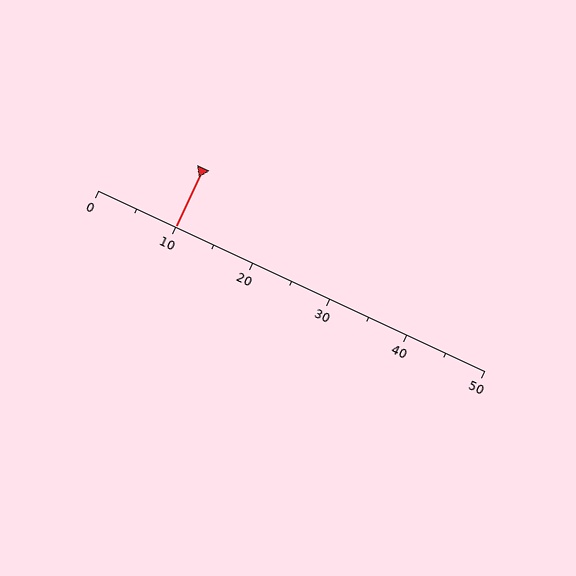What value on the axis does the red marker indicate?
The marker indicates approximately 10.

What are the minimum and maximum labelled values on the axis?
The axis runs from 0 to 50.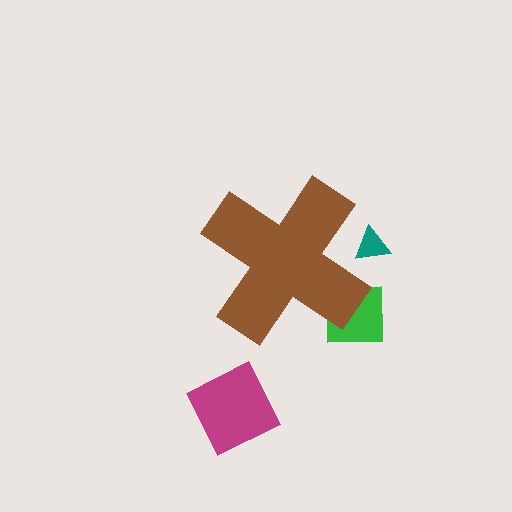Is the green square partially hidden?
Yes, the green square is partially hidden behind the brown cross.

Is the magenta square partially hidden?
No, the magenta square is fully visible.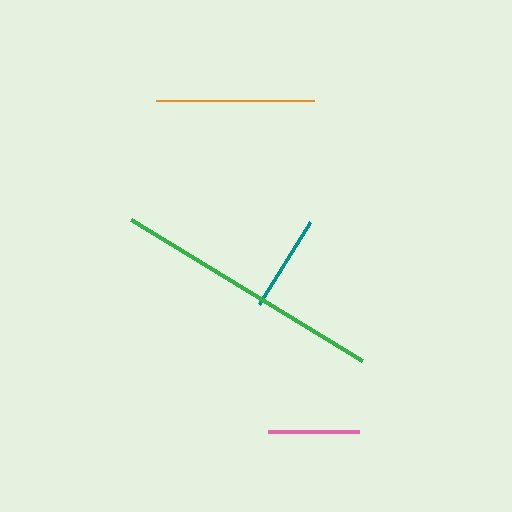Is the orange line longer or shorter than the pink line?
The orange line is longer than the pink line.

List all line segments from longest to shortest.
From longest to shortest: green, orange, teal, pink.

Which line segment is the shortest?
The pink line is the shortest at approximately 91 pixels.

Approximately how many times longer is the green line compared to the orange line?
The green line is approximately 1.7 times the length of the orange line.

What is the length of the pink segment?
The pink segment is approximately 91 pixels long.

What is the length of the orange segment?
The orange segment is approximately 158 pixels long.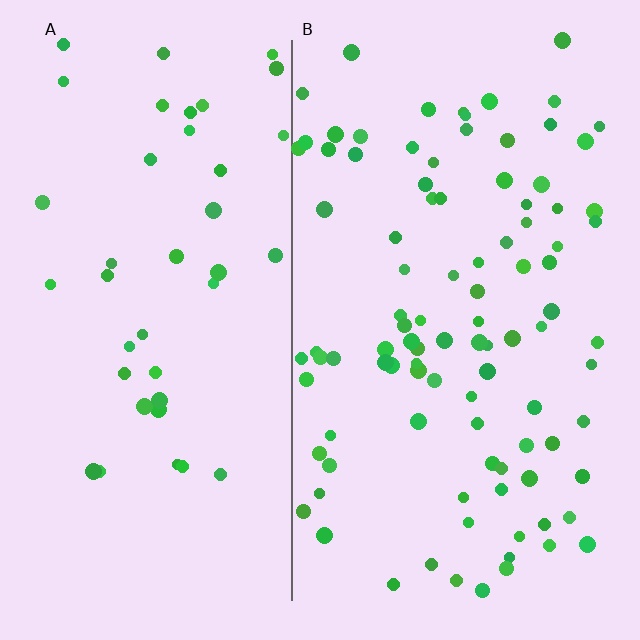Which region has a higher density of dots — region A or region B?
B (the right).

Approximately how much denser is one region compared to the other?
Approximately 2.4× — region B over region A.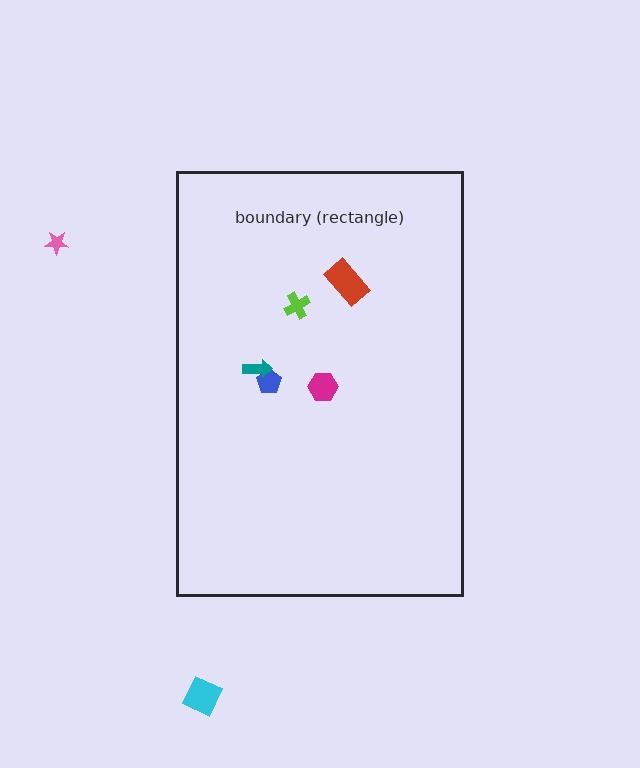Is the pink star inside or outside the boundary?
Outside.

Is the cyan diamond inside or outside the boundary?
Outside.